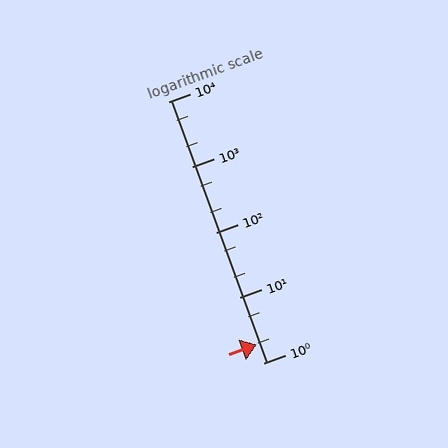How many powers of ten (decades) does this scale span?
The scale spans 4 decades, from 1 to 10000.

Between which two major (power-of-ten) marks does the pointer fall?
The pointer is between 1 and 10.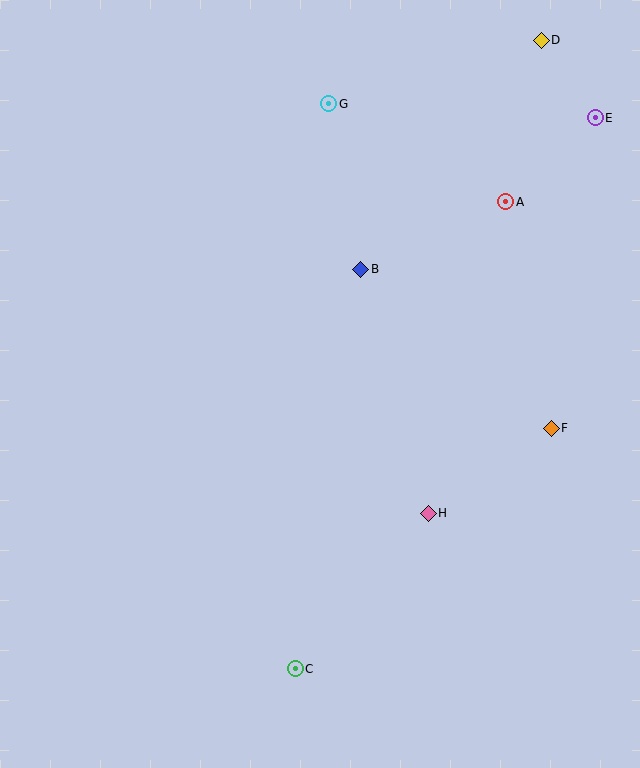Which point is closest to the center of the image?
Point B at (361, 269) is closest to the center.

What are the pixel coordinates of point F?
Point F is at (551, 428).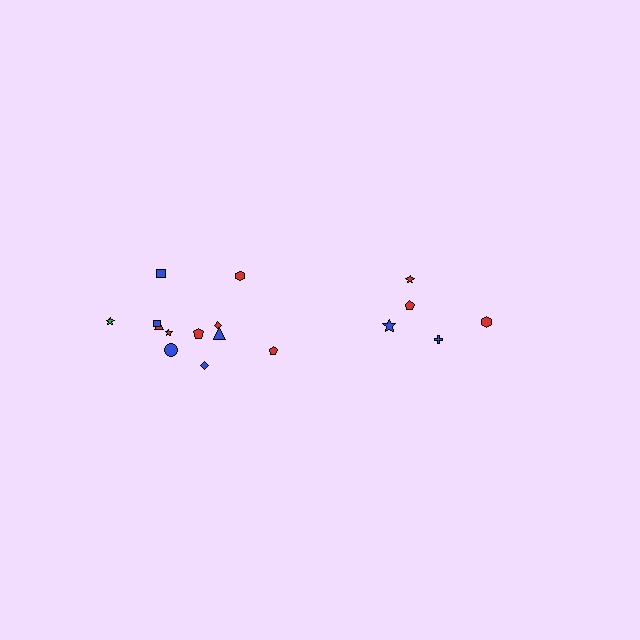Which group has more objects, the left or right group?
The left group.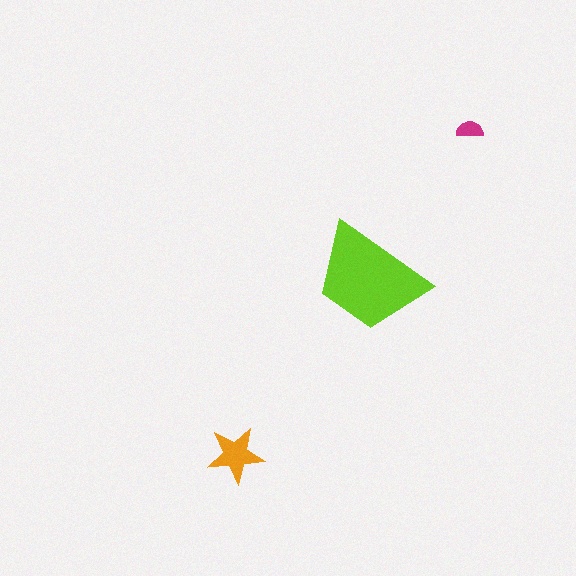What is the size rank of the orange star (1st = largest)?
2nd.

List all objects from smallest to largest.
The magenta semicircle, the orange star, the lime trapezoid.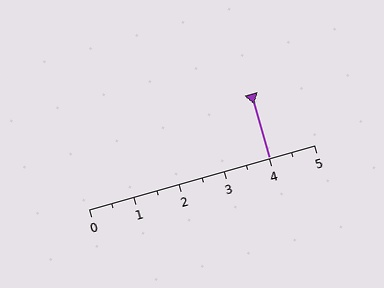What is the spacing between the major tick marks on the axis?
The major ticks are spaced 1 apart.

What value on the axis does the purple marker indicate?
The marker indicates approximately 4.